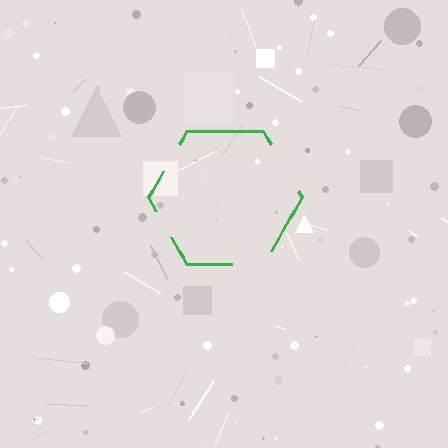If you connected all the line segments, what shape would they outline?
They would outline a hexagon.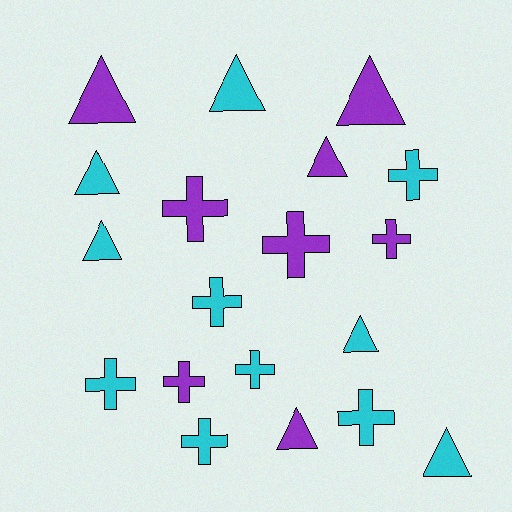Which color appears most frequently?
Cyan, with 11 objects.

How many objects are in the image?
There are 19 objects.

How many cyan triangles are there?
There are 5 cyan triangles.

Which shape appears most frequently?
Cross, with 10 objects.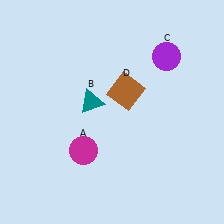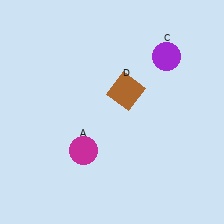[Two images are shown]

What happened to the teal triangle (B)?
The teal triangle (B) was removed in Image 2. It was in the top-left area of Image 1.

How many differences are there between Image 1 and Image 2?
There is 1 difference between the two images.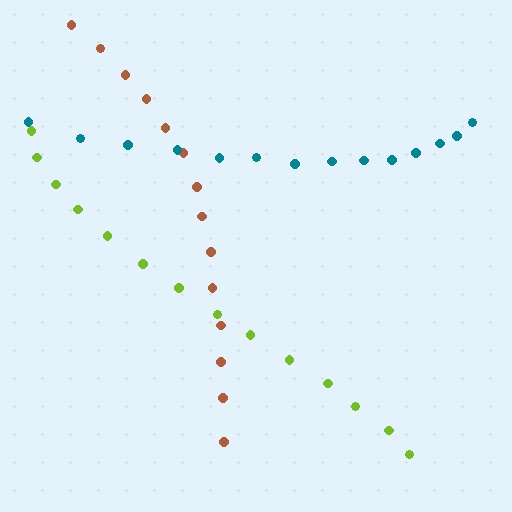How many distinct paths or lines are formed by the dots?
There are 3 distinct paths.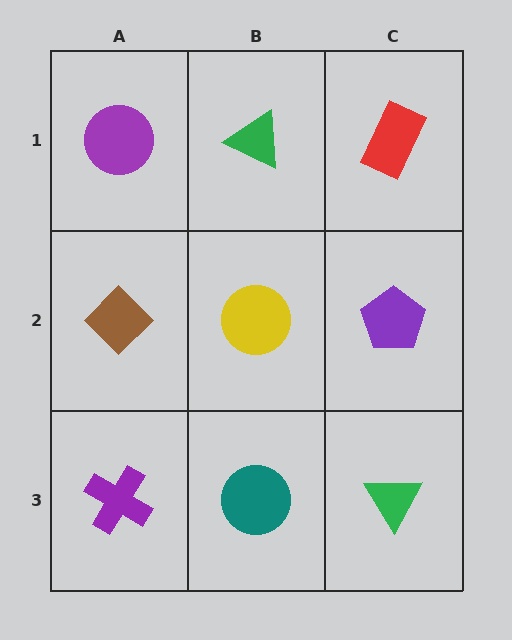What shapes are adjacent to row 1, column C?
A purple pentagon (row 2, column C), a green triangle (row 1, column B).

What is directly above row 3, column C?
A purple pentagon.